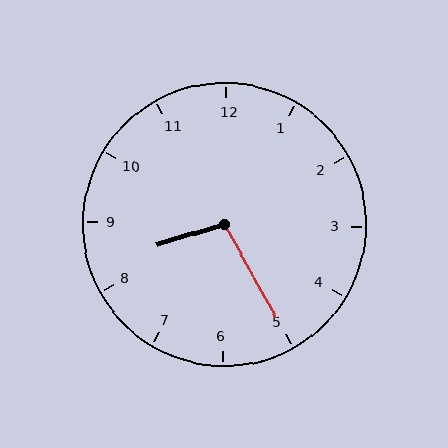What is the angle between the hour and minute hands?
Approximately 102 degrees.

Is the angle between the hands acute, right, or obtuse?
It is obtuse.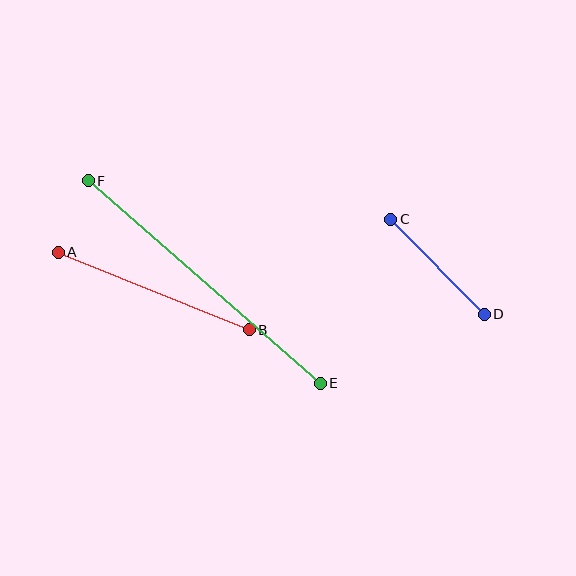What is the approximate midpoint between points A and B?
The midpoint is at approximately (154, 291) pixels.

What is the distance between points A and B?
The distance is approximately 206 pixels.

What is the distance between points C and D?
The distance is approximately 133 pixels.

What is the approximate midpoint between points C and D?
The midpoint is at approximately (438, 267) pixels.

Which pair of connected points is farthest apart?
Points E and F are farthest apart.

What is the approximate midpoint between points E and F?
The midpoint is at approximately (204, 282) pixels.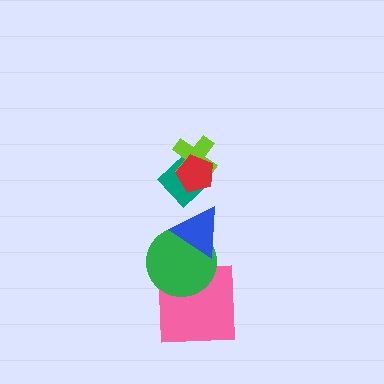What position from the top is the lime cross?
The lime cross is 2nd from the top.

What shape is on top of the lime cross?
The red pentagon is on top of the lime cross.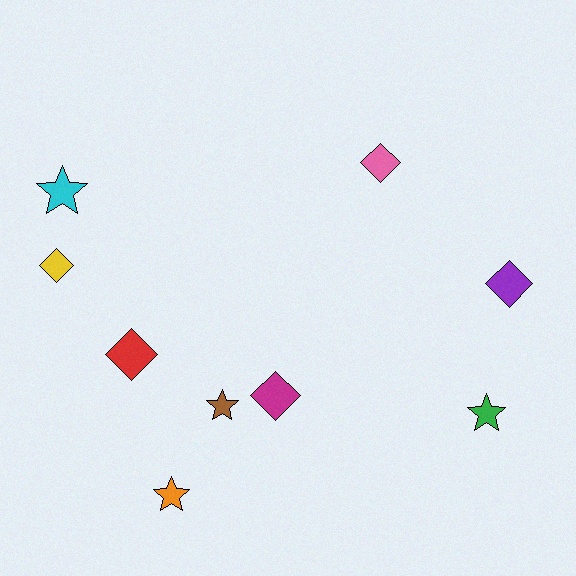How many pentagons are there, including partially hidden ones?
There are no pentagons.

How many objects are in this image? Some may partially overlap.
There are 9 objects.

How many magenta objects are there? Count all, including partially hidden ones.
There is 1 magenta object.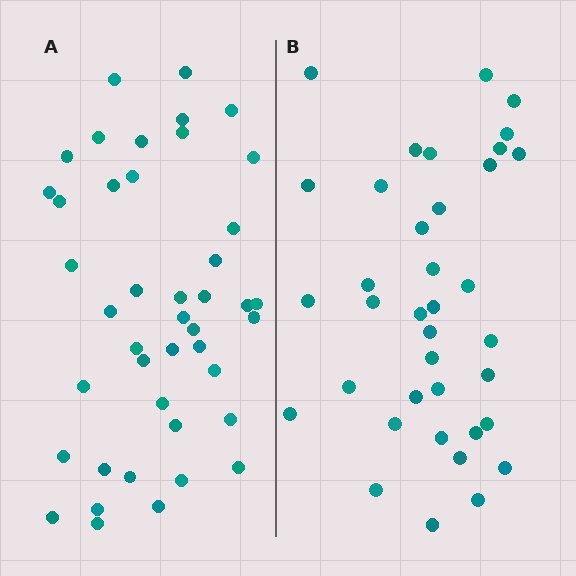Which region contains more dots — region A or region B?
Region A (the left region) has more dots.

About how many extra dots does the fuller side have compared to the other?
Region A has about 6 more dots than region B.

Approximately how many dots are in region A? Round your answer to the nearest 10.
About 40 dots. (The exact count is 43, which rounds to 40.)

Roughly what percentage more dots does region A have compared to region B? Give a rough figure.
About 15% more.